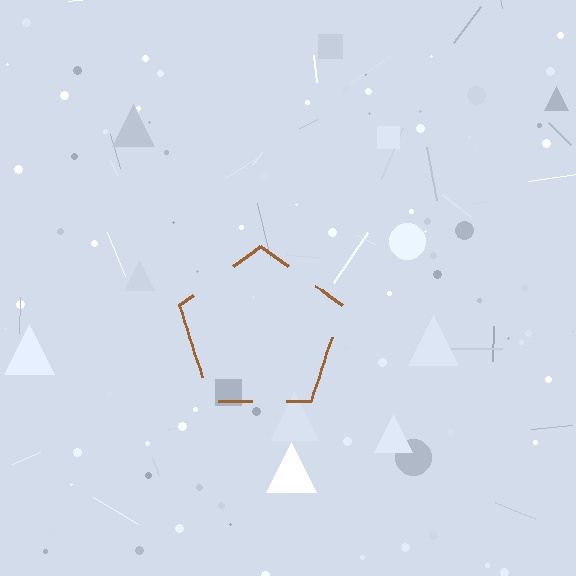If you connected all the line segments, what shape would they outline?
They would outline a pentagon.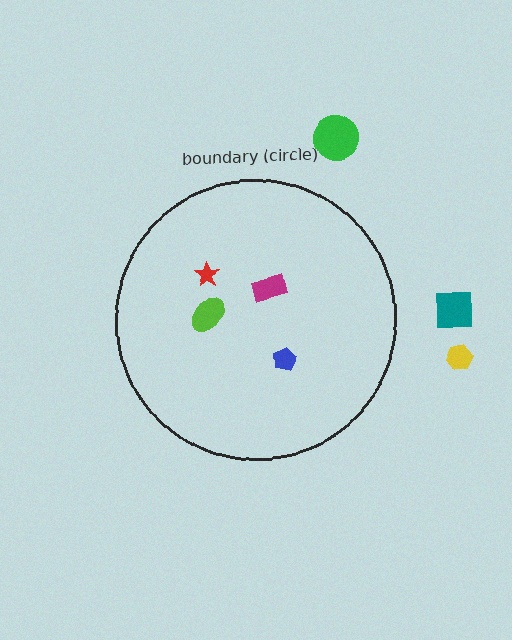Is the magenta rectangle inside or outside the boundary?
Inside.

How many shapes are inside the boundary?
4 inside, 3 outside.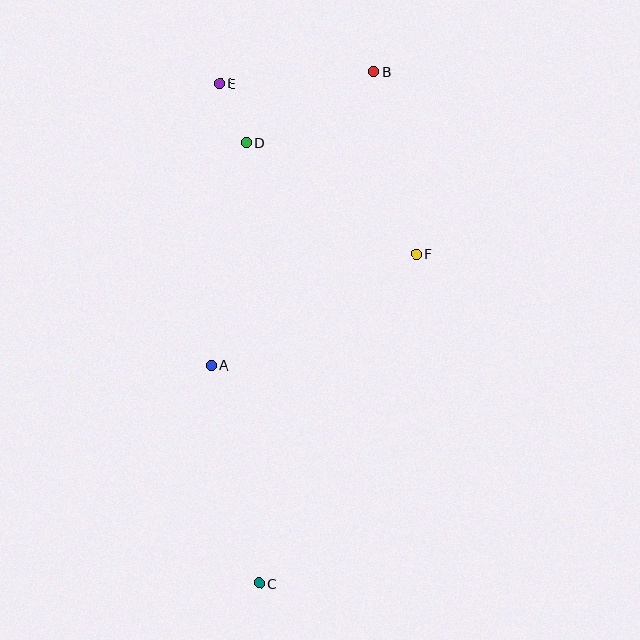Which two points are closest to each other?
Points D and E are closest to each other.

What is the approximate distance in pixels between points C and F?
The distance between C and F is approximately 365 pixels.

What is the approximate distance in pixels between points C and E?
The distance between C and E is approximately 501 pixels.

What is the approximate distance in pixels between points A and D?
The distance between A and D is approximately 225 pixels.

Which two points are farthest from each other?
Points B and C are farthest from each other.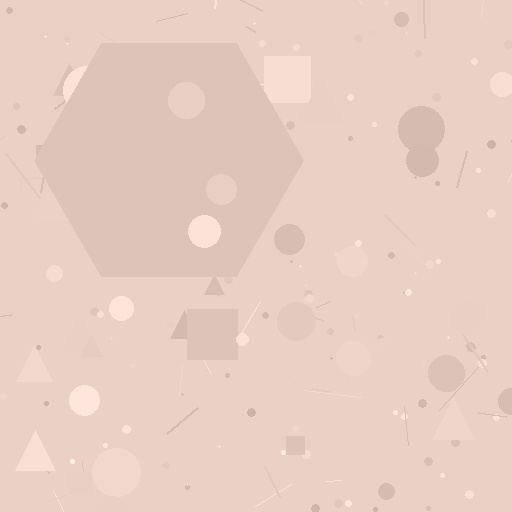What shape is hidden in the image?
A hexagon is hidden in the image.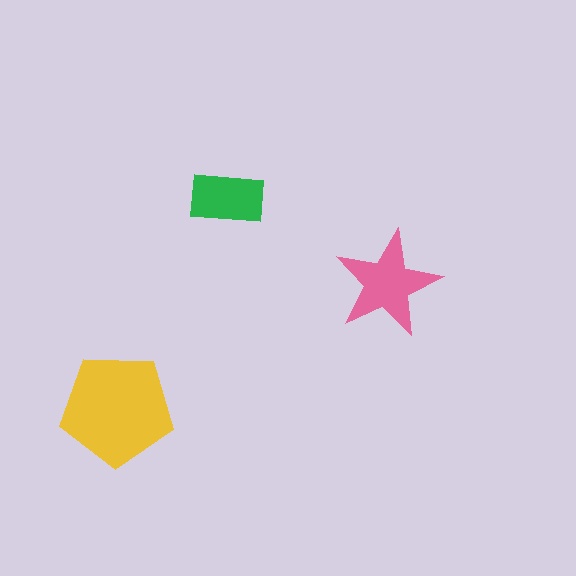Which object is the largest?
The yellow pentagon.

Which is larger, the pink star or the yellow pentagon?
The yellow pentagon.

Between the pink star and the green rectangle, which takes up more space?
The pink star.